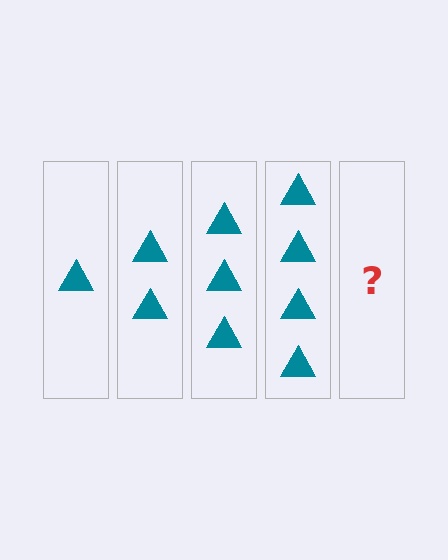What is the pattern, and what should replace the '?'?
The pattern is that each step adds one more triangle. The '?' should be 5 triangles.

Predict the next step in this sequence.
The next step is 5 triangles.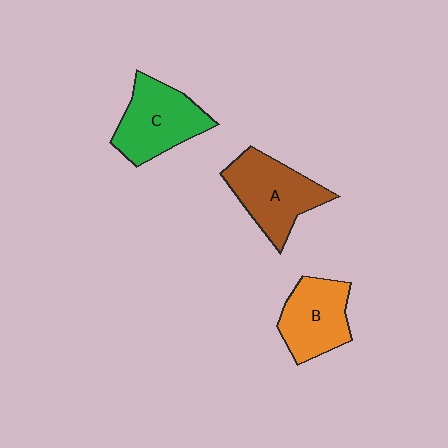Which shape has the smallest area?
Shape B (orange).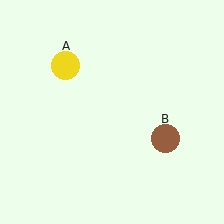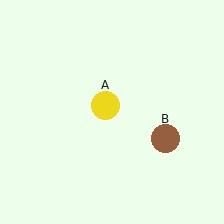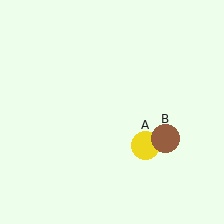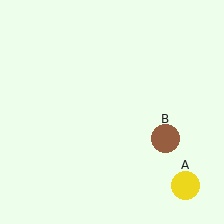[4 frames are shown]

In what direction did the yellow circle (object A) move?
The yellow circle (object A) moved down and to the right.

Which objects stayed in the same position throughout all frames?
Brown circle (object B) remained stationary.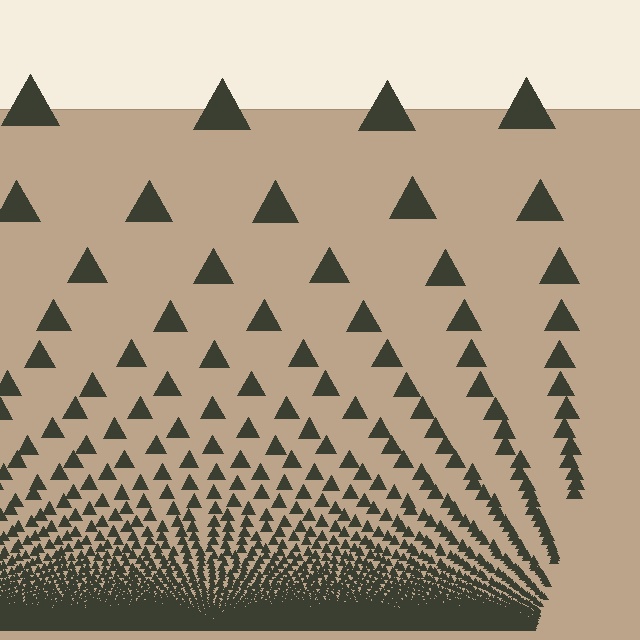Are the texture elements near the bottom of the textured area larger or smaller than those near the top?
Smaller. The gradient is inverted — elements near the bottom are smaller and denser.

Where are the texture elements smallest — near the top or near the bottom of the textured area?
Near the bottom.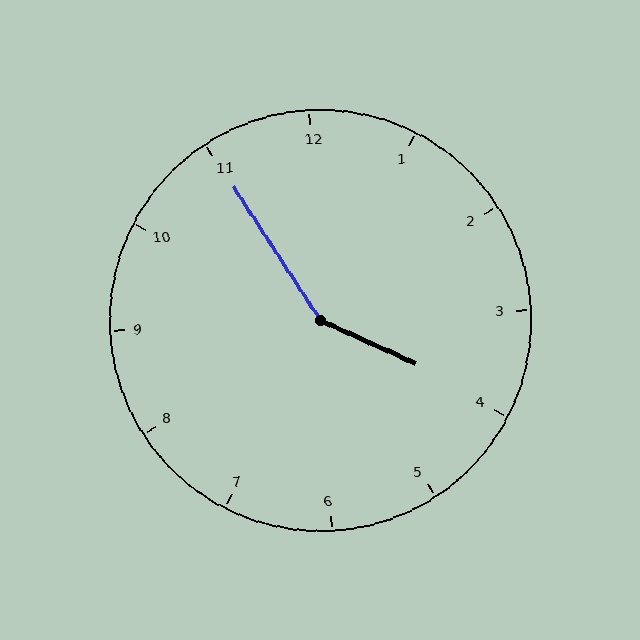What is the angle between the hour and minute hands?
Approximately 148 degrees.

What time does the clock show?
3:55.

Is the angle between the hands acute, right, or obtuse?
It is obtuse.